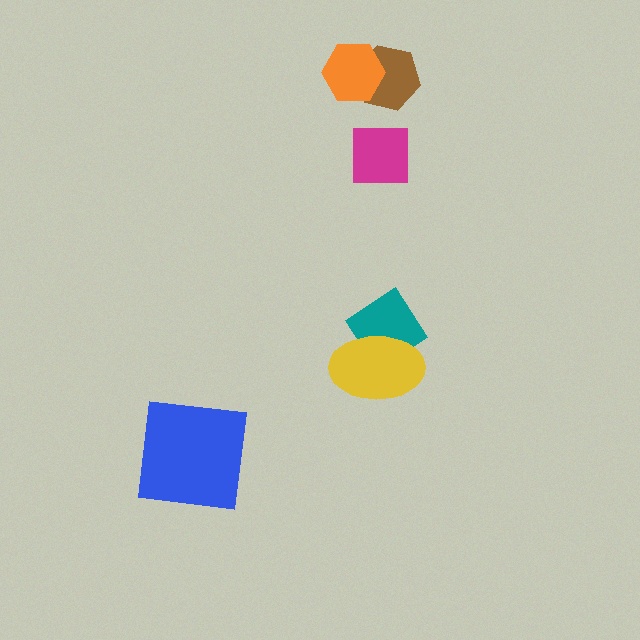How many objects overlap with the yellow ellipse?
1 object overlaps with the yellow ellipse.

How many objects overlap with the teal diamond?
1 object overlaps with the teal diamond.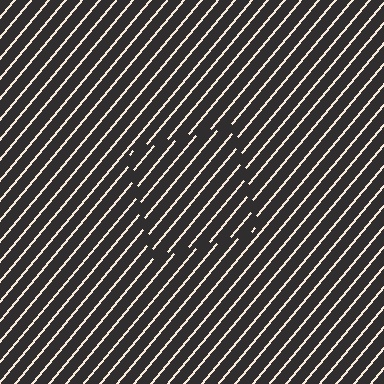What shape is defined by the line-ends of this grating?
An illusory square. The interior of the shape contains the same grating, shifted by half a period — the contour is defined by the phase discontinuity where line-ends from the inner and outer gratings abut.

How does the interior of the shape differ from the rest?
The interior of the shape contains the same grating, shifted by half a period — the contour is defined by the phase discontinuity where line-ends from the inner and outer gratings abut.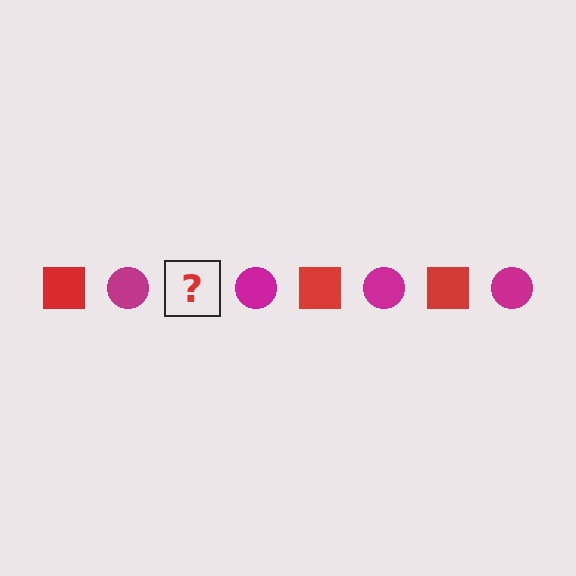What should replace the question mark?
The question mark should be replaced with a red square.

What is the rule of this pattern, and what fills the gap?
The rule is that the pattern alternates between red square and magenta circle. The gap should be filled with a red square.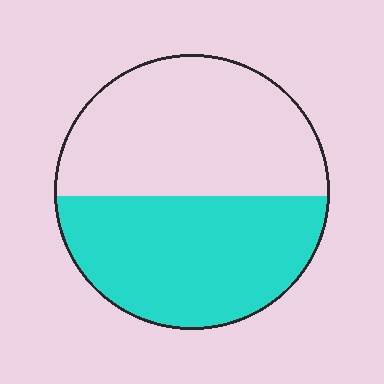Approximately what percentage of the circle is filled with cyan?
Approximately 50%.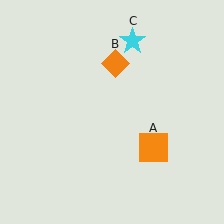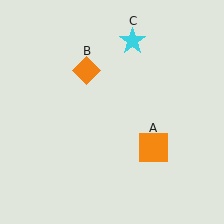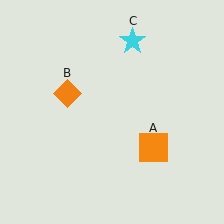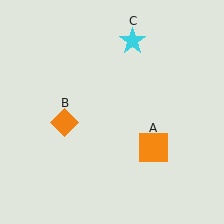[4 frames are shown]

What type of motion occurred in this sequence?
The orange diamond (object B) rotated counterclockwise around the center of the scene.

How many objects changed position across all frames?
1 object changed position: orange diamond (object B).